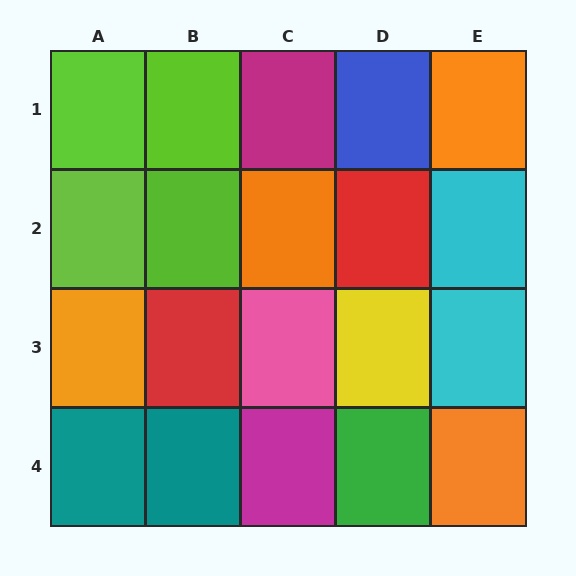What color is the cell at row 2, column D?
Red.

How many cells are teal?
2 cells are teal.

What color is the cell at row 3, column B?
Red.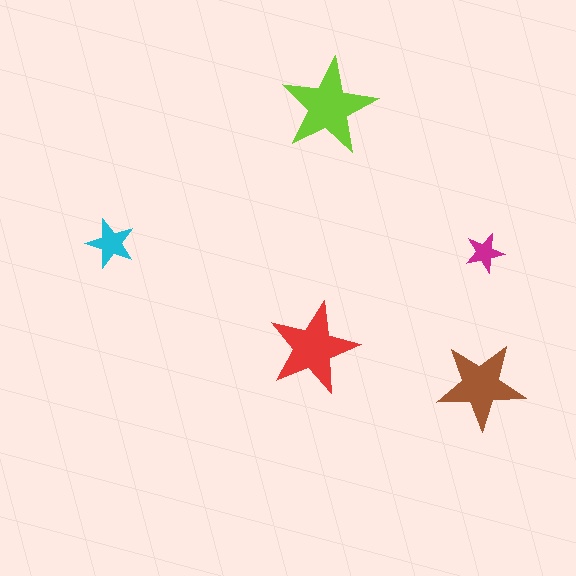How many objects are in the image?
There are 5 objects in the image.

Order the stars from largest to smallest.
the lime one, the red one, the brown one, the cyan one, the magenta one.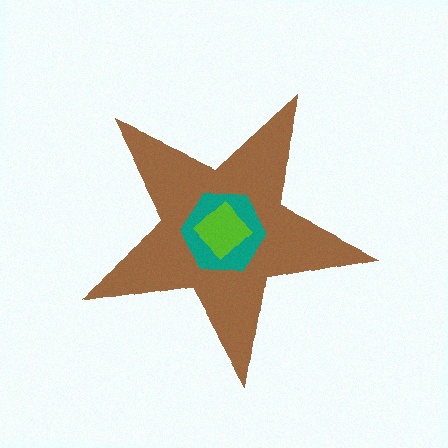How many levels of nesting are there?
3.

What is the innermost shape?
The lime diamond.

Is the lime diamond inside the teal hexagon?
Yes.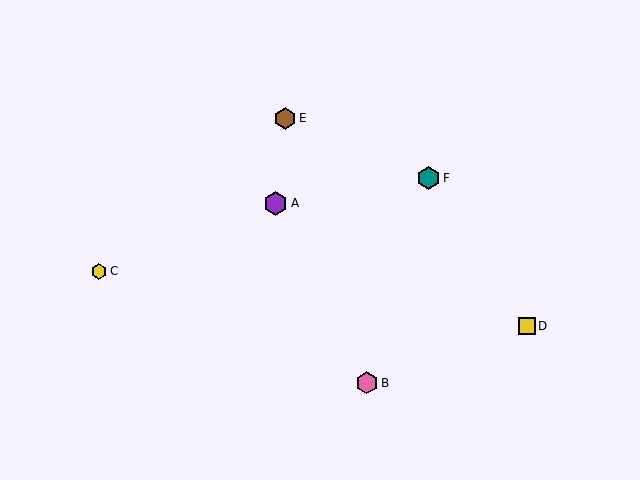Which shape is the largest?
The purple hexagon (labeled A) is the largest.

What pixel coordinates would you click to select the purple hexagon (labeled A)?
Click at (276, 203) to select the purple hexagon A.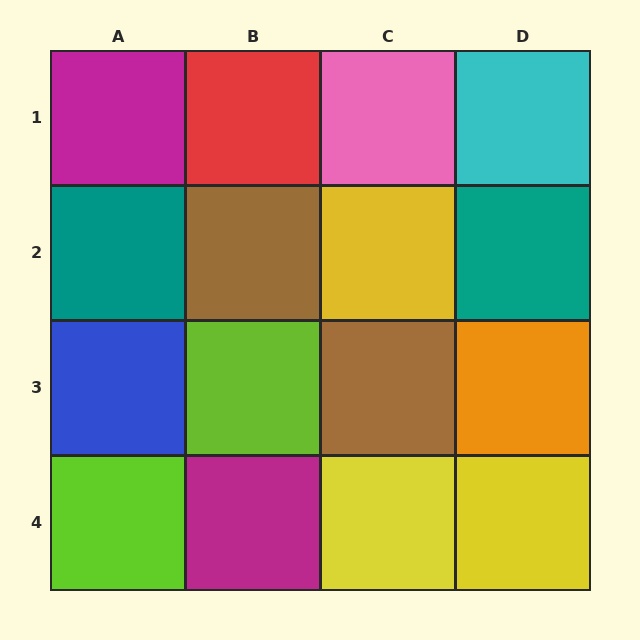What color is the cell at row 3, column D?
Orange.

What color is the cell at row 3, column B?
Lime.